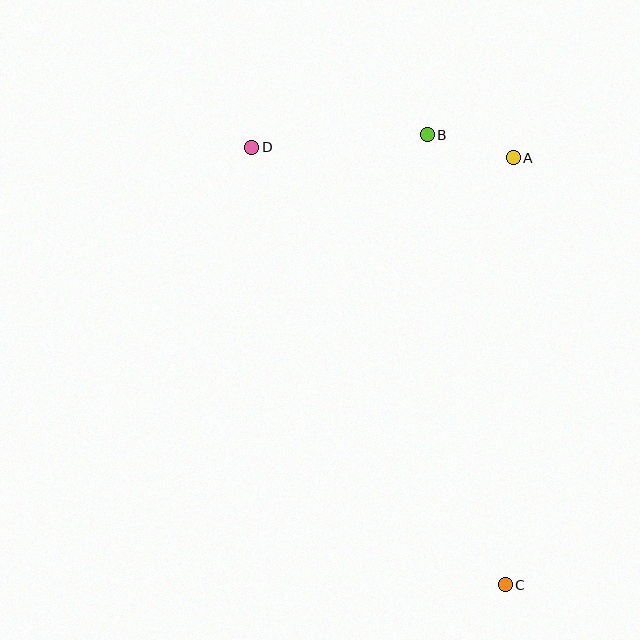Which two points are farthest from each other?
Points C and D are farthest from each other.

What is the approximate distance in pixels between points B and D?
The distance between B and D is approximately 176 pixels.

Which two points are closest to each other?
Points A and B are closest to each other.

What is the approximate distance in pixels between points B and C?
The distance between B and C is approximately 457 pixels.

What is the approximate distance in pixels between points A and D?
The distance between A and D is approximately 262 pixels.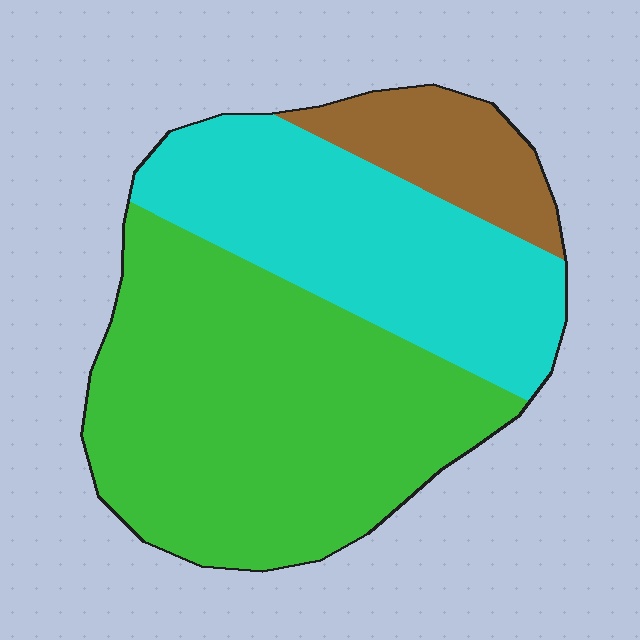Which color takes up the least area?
Brown, at roughly 10%.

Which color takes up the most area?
Green, at roughly 55%.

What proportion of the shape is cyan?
Cyan covers roughly 35% of the shape.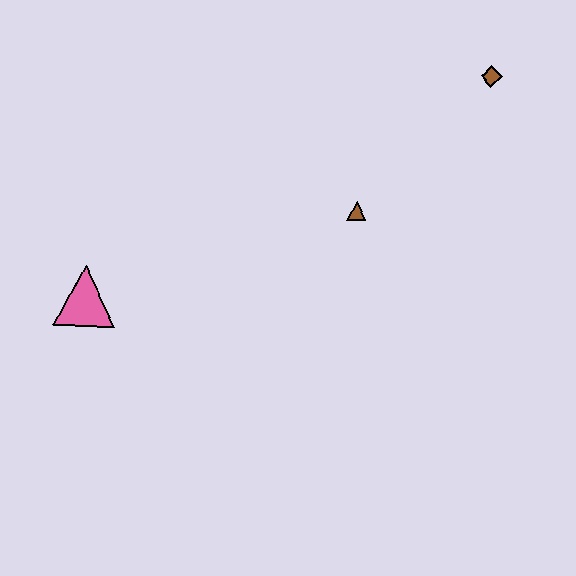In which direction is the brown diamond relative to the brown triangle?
The brown diamond is above the brown triangle.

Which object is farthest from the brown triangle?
The pink triangle is farthest from the brown triangle.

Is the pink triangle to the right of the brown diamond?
No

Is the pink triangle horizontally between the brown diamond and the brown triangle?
No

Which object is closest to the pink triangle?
The brown triangle is closest to the pink triangle.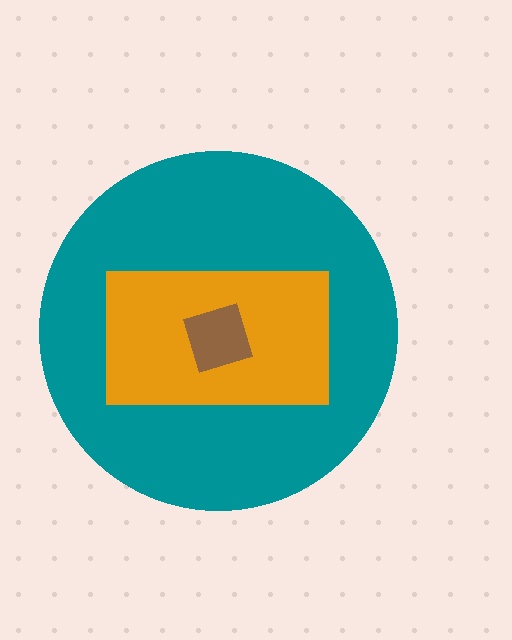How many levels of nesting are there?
3.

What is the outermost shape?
The teal circle.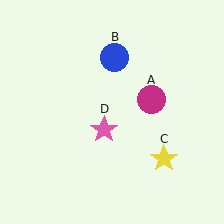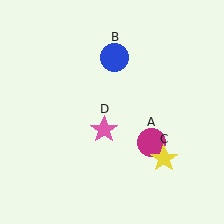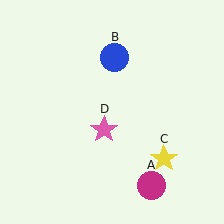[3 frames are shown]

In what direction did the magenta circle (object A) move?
The magenta circle (object A) moved down.